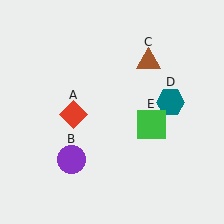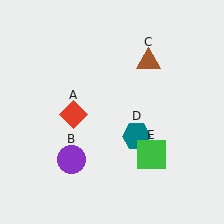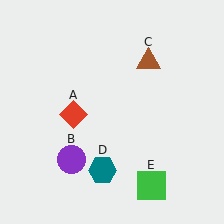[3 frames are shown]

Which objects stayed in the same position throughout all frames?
Red diamond (object A) and purple circle (object B) and brown triangle (object C) remained stationary.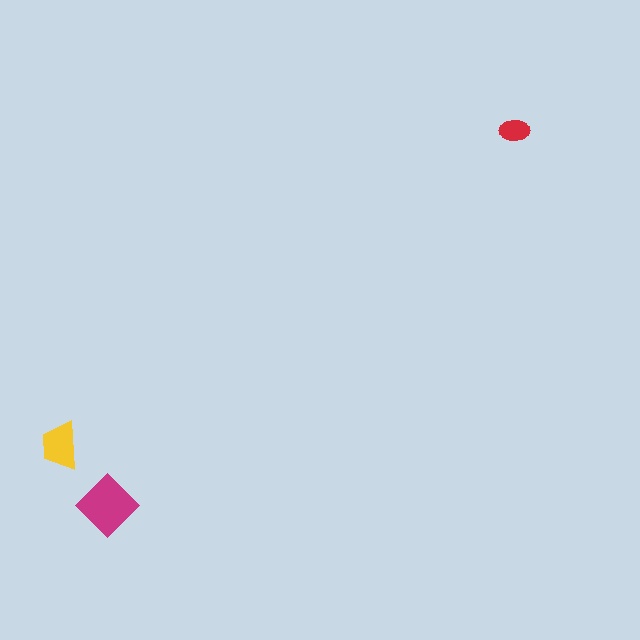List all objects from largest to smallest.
The magenta diamond, the yellow trapezoid, the red ellipse.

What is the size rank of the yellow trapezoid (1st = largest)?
2nd.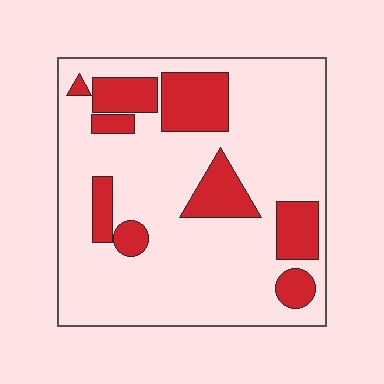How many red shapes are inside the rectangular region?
9.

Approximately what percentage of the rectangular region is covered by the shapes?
Approximately 25%.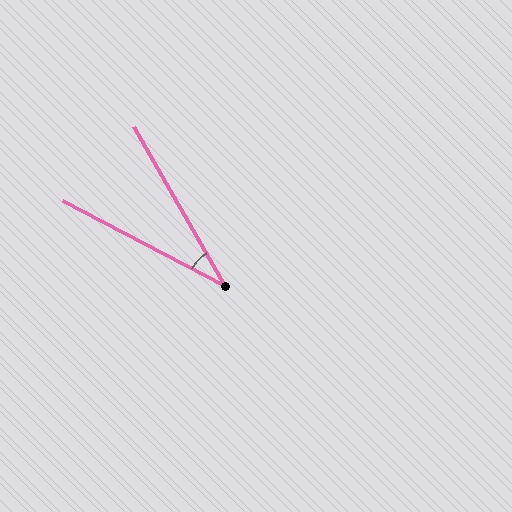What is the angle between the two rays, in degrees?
Approximately 32 degrees.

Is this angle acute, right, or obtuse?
It is acute.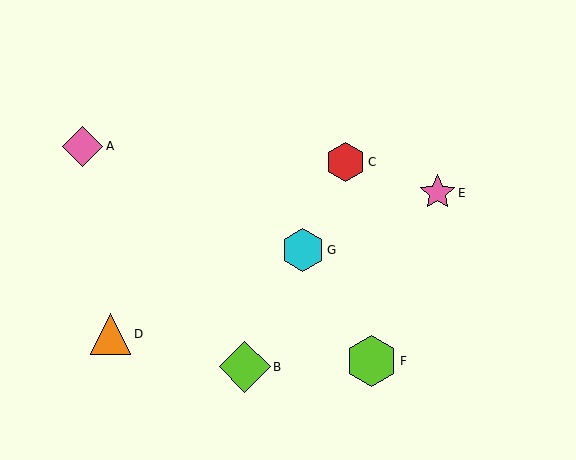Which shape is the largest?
The lime hexagon (labeled F) is the largest.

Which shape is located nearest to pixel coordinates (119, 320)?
The orange triangle (labeled D) at (111, 334) is nearest to that location.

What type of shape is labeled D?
Shape D is an orange triangle.